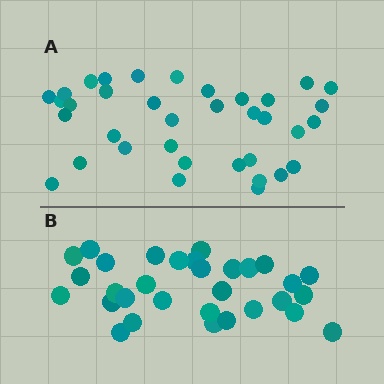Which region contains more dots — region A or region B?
Region A (the top region) has more dots.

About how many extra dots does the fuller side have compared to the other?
Region A has about 5 more dots than region B.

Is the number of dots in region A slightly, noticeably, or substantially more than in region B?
Region A has only slightly more — the two regions are fairly close. The ratio is roughly 1.2 to 1.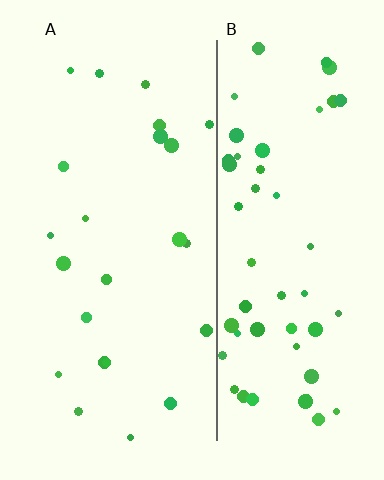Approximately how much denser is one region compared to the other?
Approximately 2.3× — region B over region A.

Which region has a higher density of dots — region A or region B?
B (the right).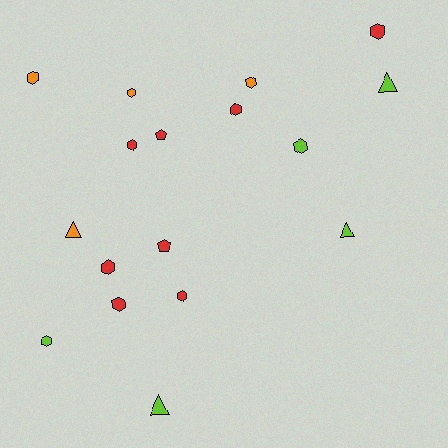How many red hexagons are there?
There are 6 red hexagons.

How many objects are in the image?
There are 17 objects.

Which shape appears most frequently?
Hexagon, with 11 objects.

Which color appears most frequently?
Red, with 8 objects.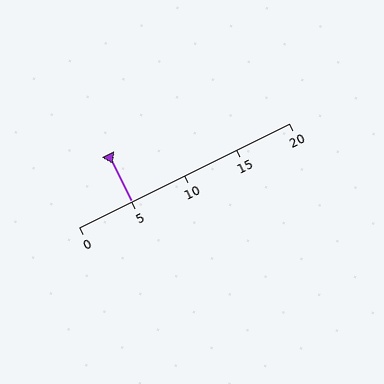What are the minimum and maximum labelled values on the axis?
The axis runs from 0 to 20.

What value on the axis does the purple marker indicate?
The marker indicates approximately 5.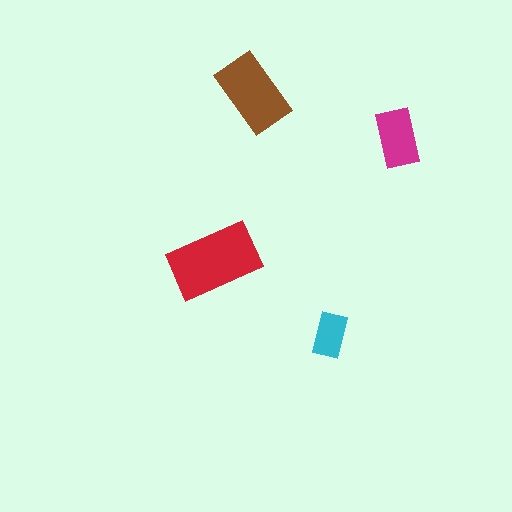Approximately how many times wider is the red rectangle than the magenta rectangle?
About 1.5 times wider.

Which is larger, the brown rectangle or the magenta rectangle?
The brown one.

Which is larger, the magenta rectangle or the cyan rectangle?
The magenta one.